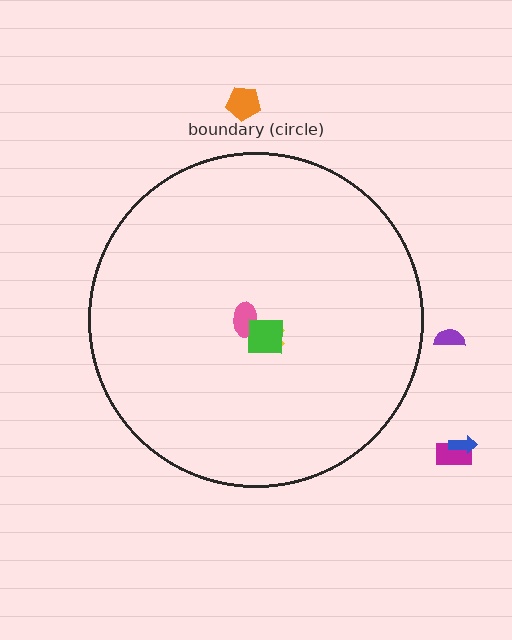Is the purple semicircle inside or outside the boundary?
Outside.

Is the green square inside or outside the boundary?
Inside.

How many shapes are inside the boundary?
3 inside, 4 outside.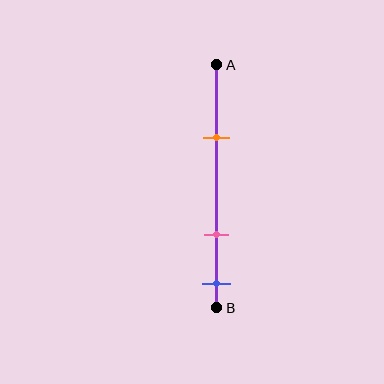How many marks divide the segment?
There are 3 marks dividing the segment.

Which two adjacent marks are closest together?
The pink and blue marks are the closest adjacent pair.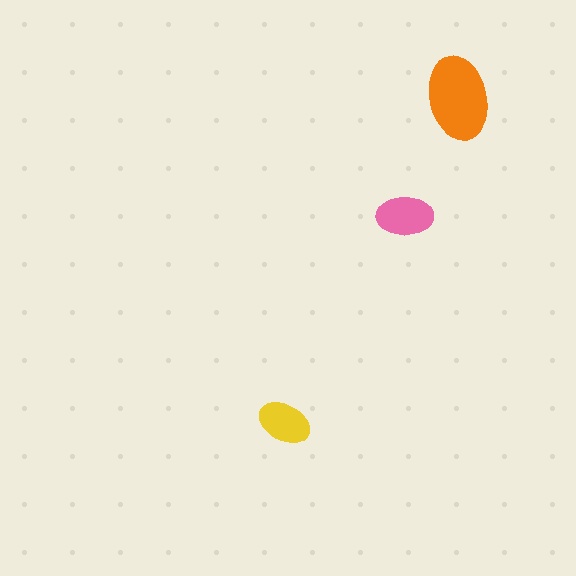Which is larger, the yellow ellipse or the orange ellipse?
The orange one.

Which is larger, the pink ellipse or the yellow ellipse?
The pink one.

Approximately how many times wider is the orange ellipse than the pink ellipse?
About 1.5 times wider.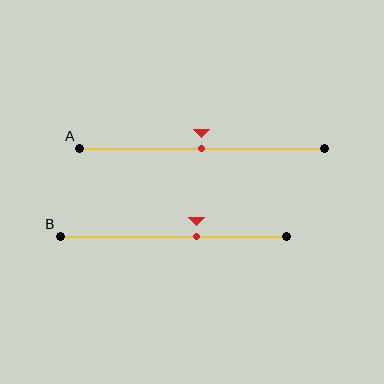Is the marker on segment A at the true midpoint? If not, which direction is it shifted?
Yes, the marker on segment A is at the true midpoint.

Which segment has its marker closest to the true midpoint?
Segment A has its marker closest to the true midpoint.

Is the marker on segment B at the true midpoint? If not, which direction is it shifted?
No, the marker on segment B is shifted to the right by about 10% of the segment length.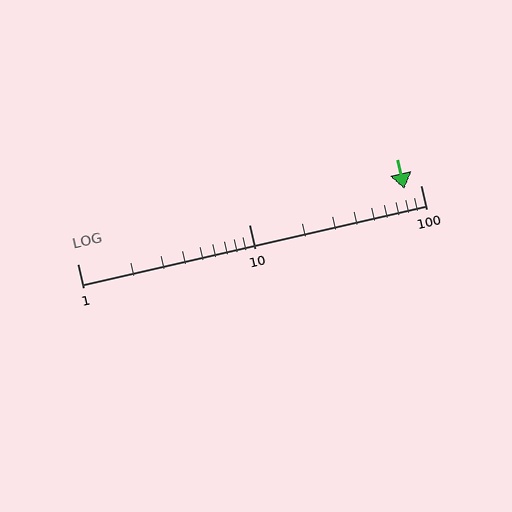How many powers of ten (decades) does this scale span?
The scale spans 2 decades, from 1 to 100.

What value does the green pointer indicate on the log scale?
The pointer indicates approximately 81.